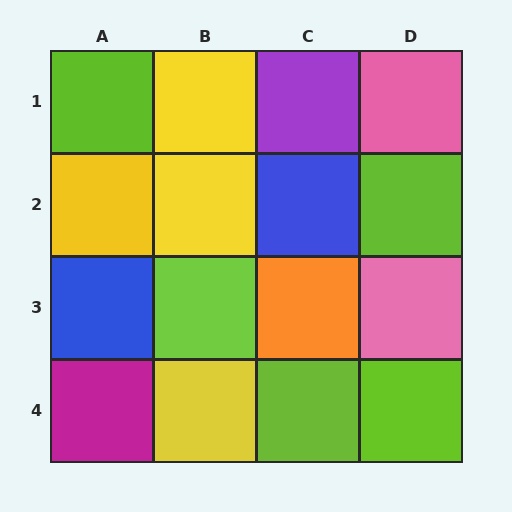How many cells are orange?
1 cell is orange.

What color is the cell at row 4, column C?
Lime.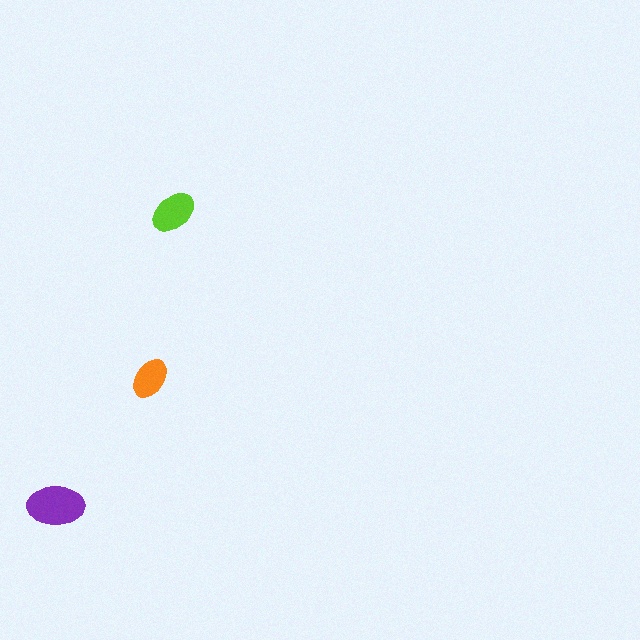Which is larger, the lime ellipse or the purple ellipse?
The purple one.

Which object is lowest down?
The purple ellipse is bottommost.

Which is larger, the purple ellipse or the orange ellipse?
The purple one.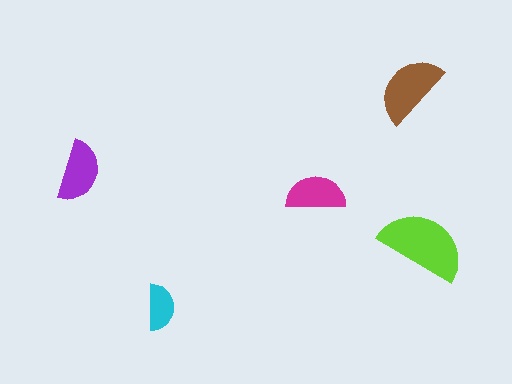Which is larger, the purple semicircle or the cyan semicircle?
The purple one.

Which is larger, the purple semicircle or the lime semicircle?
The lime one.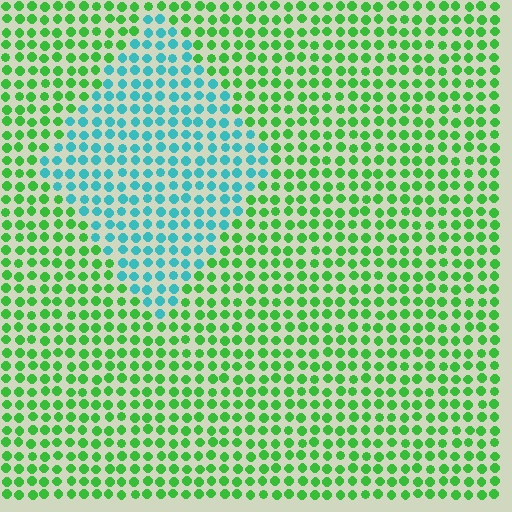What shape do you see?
I see a diamond.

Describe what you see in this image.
The image is filled with small green elements in a uniform arrangement. A diamond-shaped region is visible where the elements are tinted to a slightly different hue, forming a subtle color boundary.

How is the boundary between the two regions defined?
The boundary is defined purely by a slight shift in hue (about 60 degrees). Spacing, size, and orientation are identical on both sides.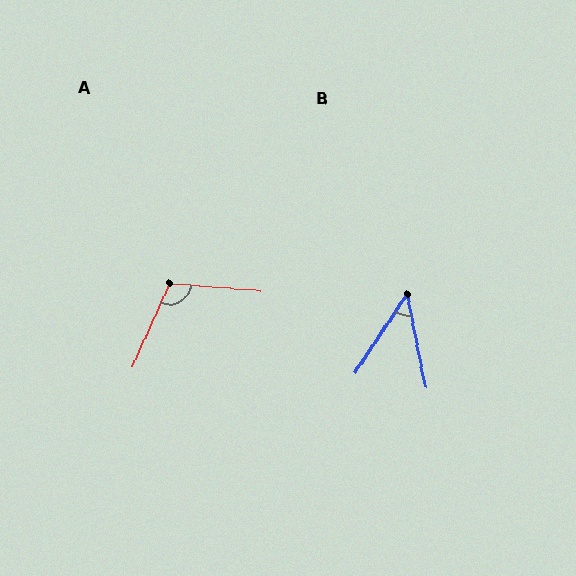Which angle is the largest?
A, at approximately 109 degrees.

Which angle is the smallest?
B, at approximately 45 degrees.